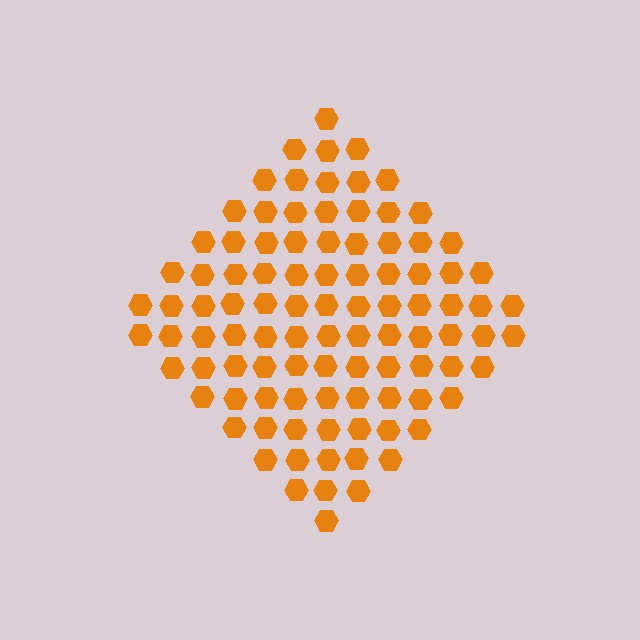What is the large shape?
The large shape is a diamond.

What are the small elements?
The small elements are hexagons.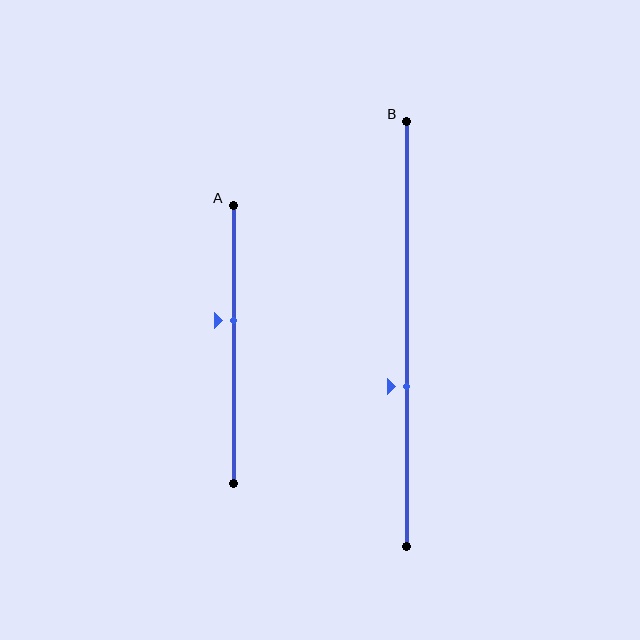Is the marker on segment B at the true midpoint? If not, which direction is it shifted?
No, the marker on segment B is shifted downward by about 12% of the segment length.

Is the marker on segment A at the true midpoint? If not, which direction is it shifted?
No, the marker on segment A is shifted upward by about 9% of the segment length.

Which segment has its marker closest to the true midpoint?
Segment A has its marker closest to the true midpoint.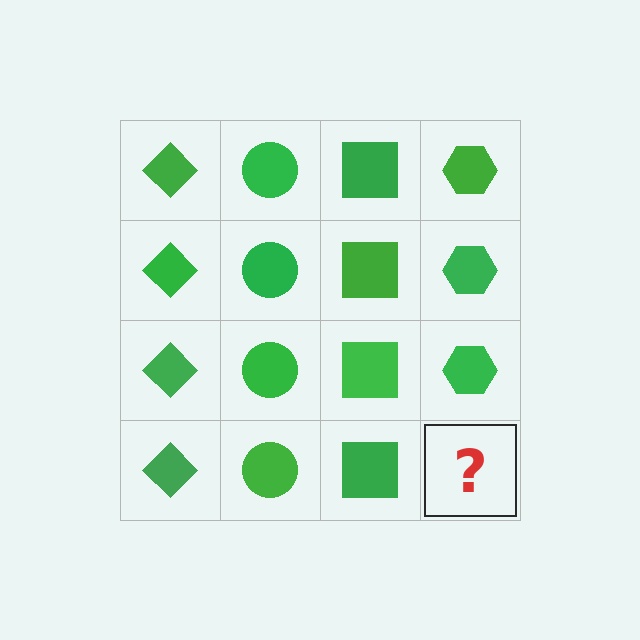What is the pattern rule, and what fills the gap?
The rule is that each column has a consistent shape. The gap should be filled with a green hexagon.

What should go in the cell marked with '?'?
The missing cell should contain a green hexagon.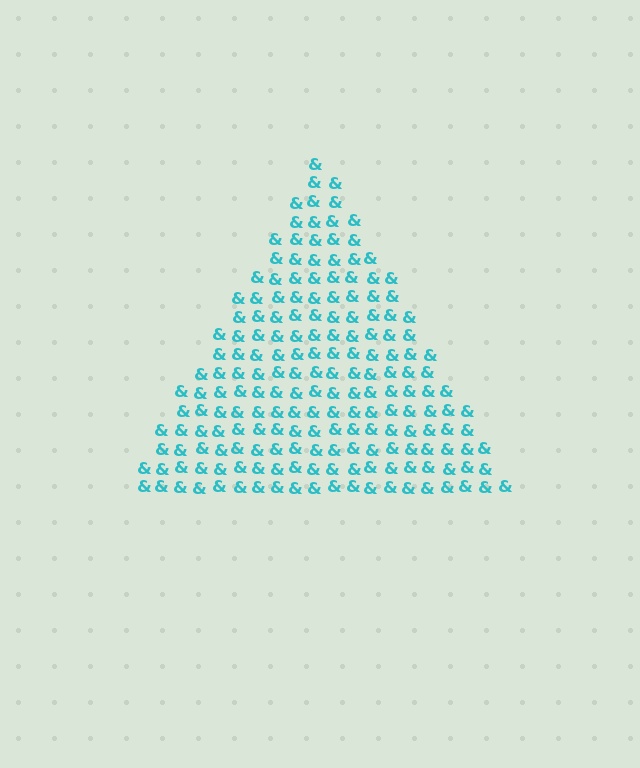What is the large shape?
The large shape is a triangle.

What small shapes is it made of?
It is made of small ampersands.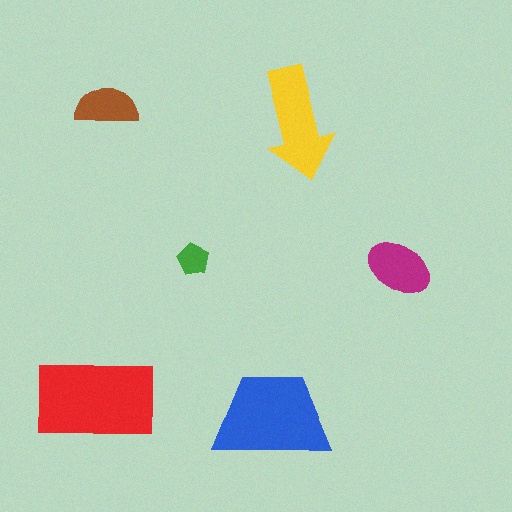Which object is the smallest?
The green pentagon.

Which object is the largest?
The red rectangle.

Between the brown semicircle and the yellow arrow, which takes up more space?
The yellow arrow.